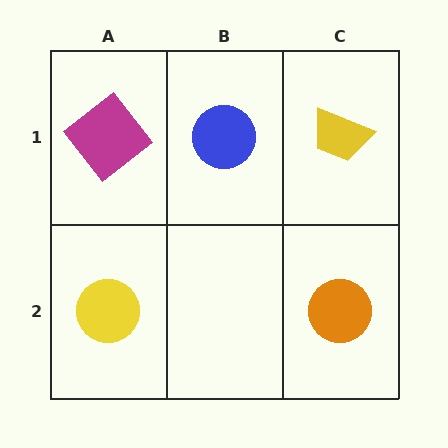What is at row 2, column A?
A yellow circle.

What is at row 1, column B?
A blue circle.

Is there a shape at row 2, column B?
No, that cell is empty.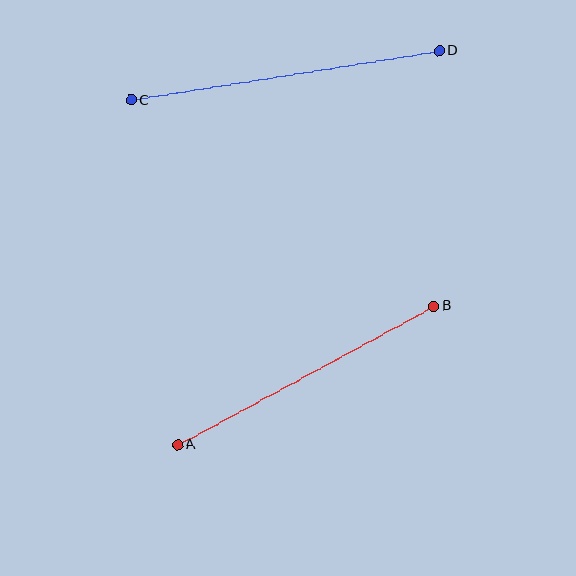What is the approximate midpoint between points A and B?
The midpoint is at approximately (306, 375) pixels.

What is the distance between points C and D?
The distance is approximately 312 pixels.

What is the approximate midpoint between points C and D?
The midpoint is at approximately (285, 75) pixels.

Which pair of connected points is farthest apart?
Points C and D are farthest apart.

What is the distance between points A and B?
The distance is approximately 291 pixels.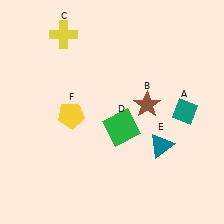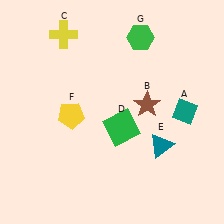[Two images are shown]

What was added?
A green hexagon (G) was added in Image 2.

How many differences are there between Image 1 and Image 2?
There is 1 difference between the two images.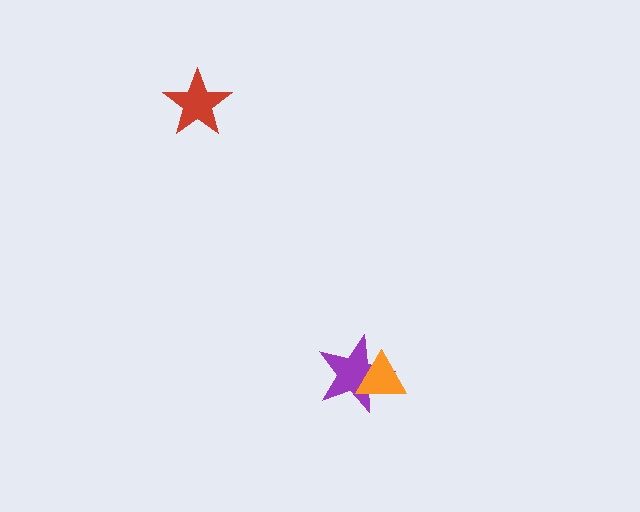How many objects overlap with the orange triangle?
1 object overlaps with the orange triangle.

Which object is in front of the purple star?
The orange triangle is in front of the purple star.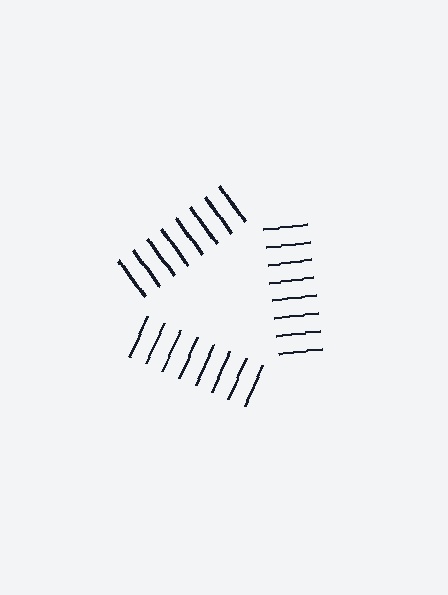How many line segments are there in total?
24 — 8 along each of the 3 edges.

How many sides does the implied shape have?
3 sides — the line-ends trace a triangle.